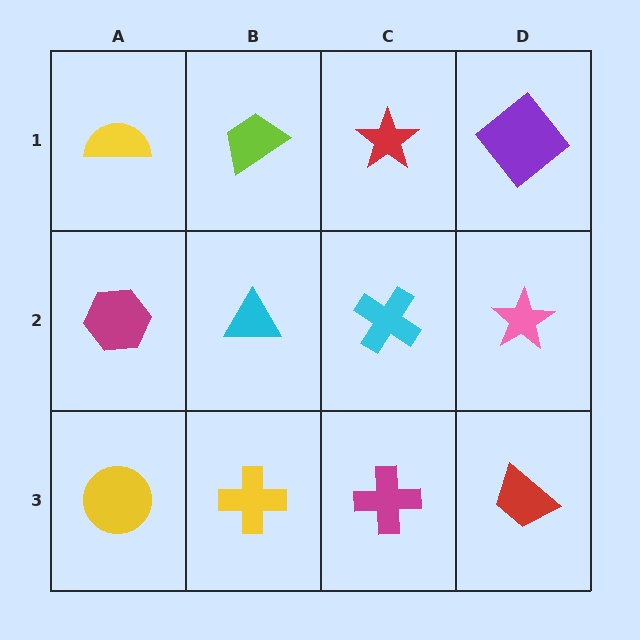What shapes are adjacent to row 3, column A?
A magenta hexagon (row 2, column A), a yellow cross (row 3, column B).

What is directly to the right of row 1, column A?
A lime trapezoid.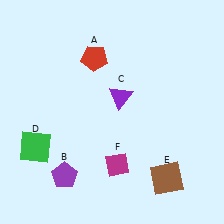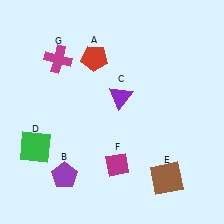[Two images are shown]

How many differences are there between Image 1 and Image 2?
There is 1 difference between the two images.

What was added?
A magenta cross (G) was added in Image 2.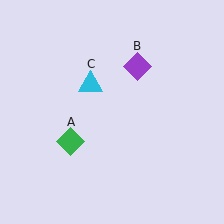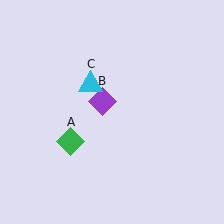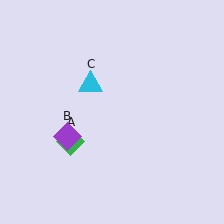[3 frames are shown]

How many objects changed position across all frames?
1 object changed position: purple diamond (object B).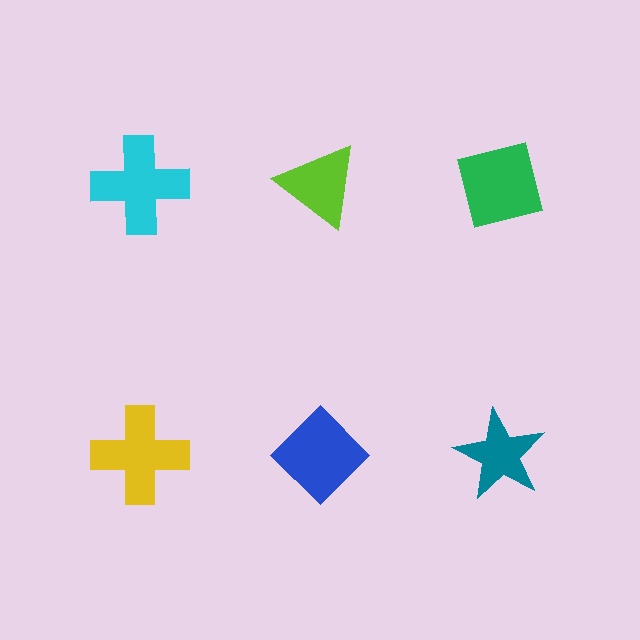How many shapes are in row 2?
3 shapes.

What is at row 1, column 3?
A green square.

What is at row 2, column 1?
A yellow cross.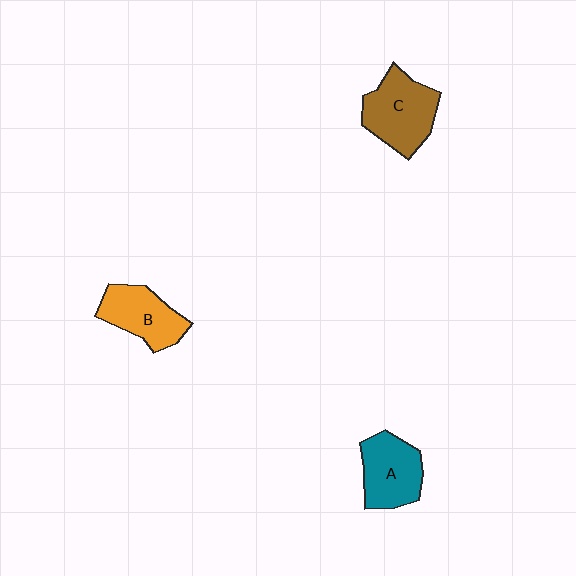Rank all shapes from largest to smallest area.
From largest to smallest: C (brown), A (teal), B (orange).